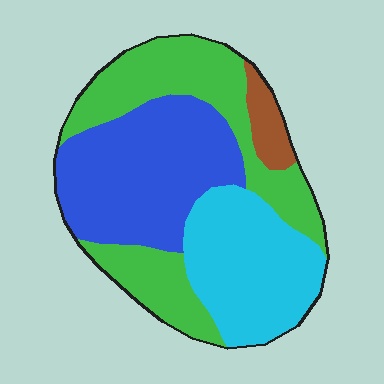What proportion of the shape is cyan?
Cyan takes up about one quarter (1/4) of the shape.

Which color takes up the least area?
Brown, at roughly 5%.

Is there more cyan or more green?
Green.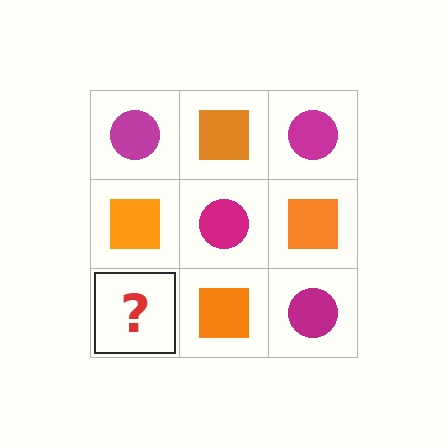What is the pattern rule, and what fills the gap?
The rule is that it alternates magenta circle and orange square in a checkerboard pattern. The gap should be filled with a magenta circle.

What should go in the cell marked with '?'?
The missing cell should contain a magenta circle.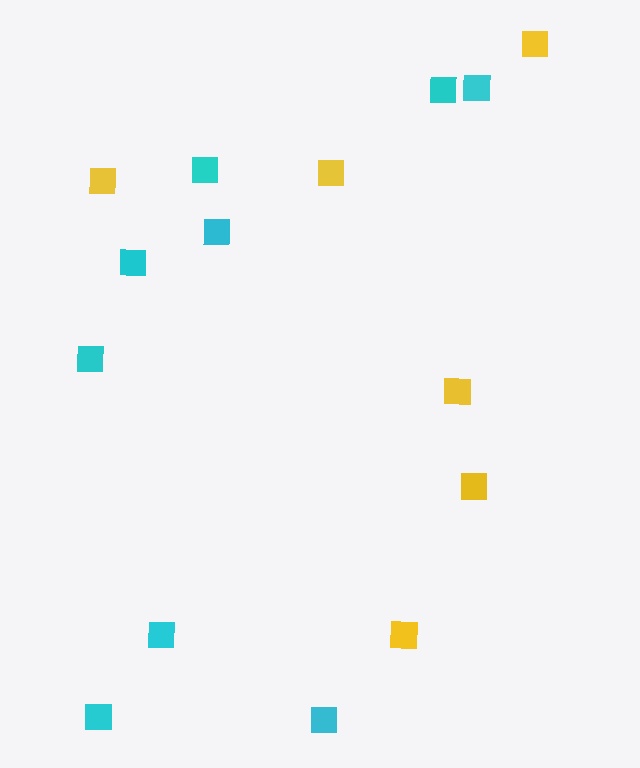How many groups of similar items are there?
There are 2 groups: one group of yellow squares (6) and one group of cyan squares (9).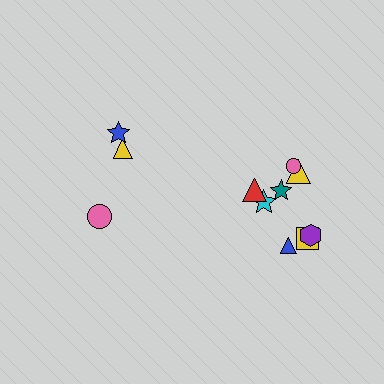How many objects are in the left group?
There are 3 objects.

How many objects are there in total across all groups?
There are 11 objects.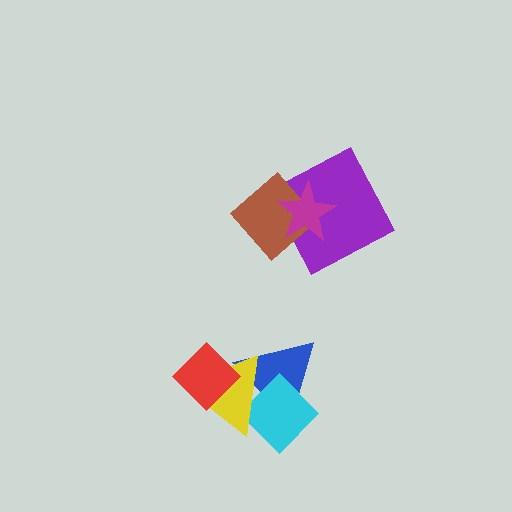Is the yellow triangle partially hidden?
Yes, it is partially covered by another shape.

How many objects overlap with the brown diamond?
2 objects overlap with the brown diamond.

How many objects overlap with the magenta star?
2 objects overlap with the magenta star.